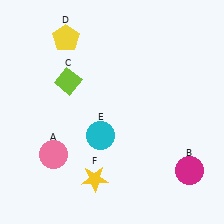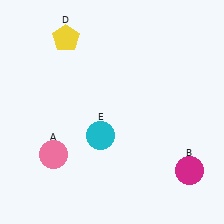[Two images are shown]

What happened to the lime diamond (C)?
The lime diamond (C) was removed in Image 2. It was in the top-left area of Image 1.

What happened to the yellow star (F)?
The yellow star (F) was removed in Image 2. It was in the bottom-left area of Image 1.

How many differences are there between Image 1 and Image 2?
There are 2 differences between the two images.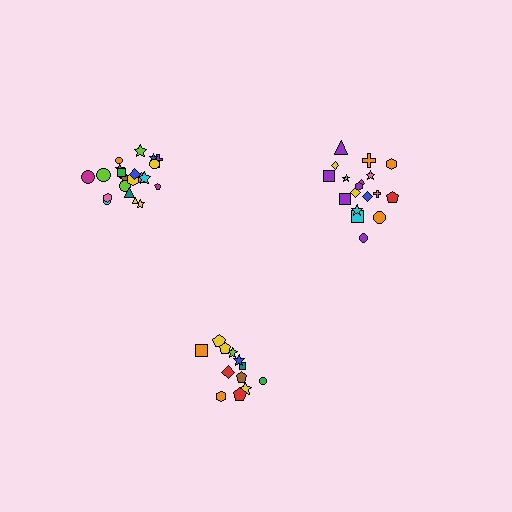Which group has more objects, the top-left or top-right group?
The top-left group.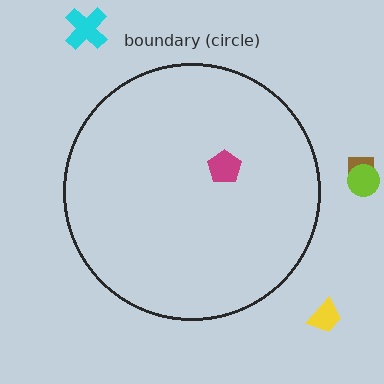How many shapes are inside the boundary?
1 inside, 4 outside.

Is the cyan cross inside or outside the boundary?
Outside.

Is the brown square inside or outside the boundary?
Outside.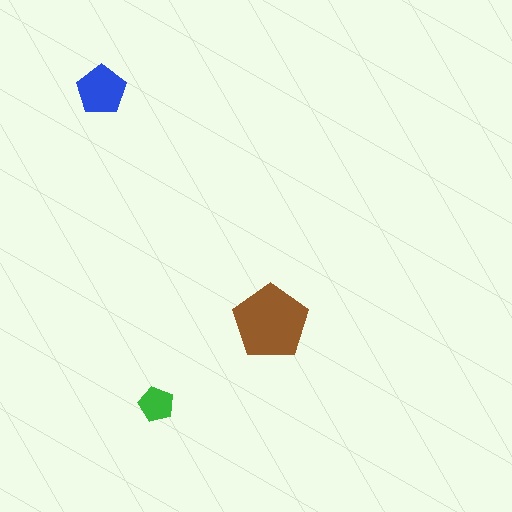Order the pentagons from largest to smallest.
the brown one, the blue one, the green one.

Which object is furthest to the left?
The blue pentagon is leftmost.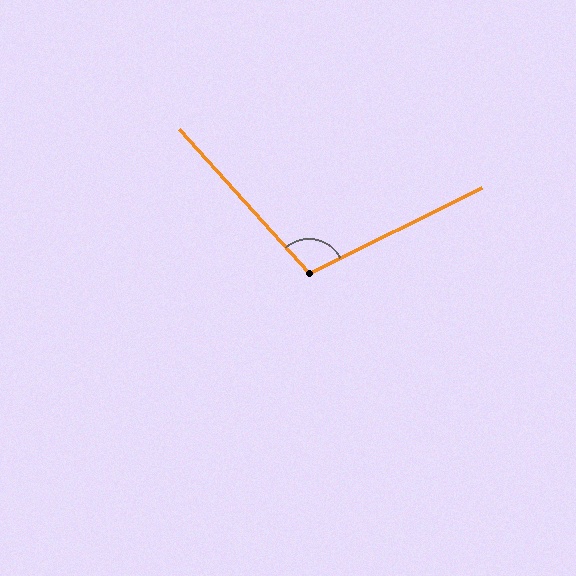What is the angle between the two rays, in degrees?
Approximately 106 degrees.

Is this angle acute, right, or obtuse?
It is obtuse.